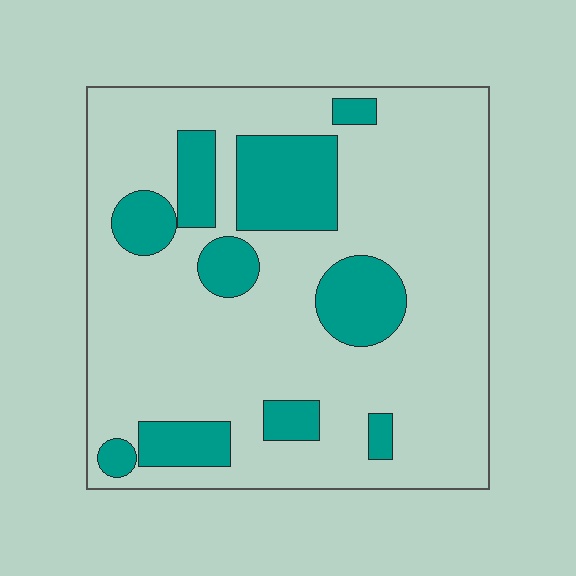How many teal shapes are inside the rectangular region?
10.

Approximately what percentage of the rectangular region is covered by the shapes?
Approximately 25%.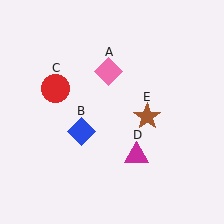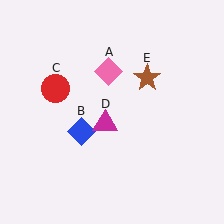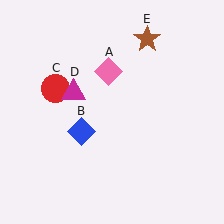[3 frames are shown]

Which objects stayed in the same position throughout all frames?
Pink diamond (object A) and blue diamond (object B) and red circle (object C) remained stationary.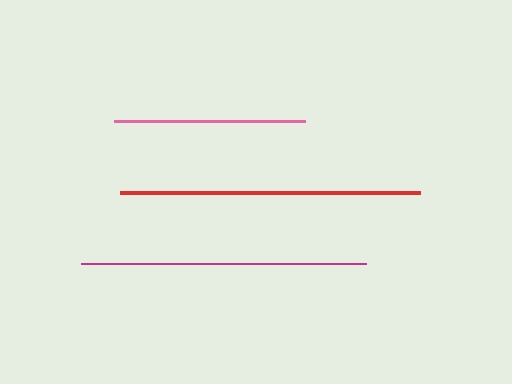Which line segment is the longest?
The red line is the longest at approximately 301 pixels.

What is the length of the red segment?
The red segment is approximately 301 pixels long.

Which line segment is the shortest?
The pink line is the shortest at approximately 191 pixels.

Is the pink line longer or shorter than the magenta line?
The magenta line is longer than the pink line.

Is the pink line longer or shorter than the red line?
The red line is longer than the pink line.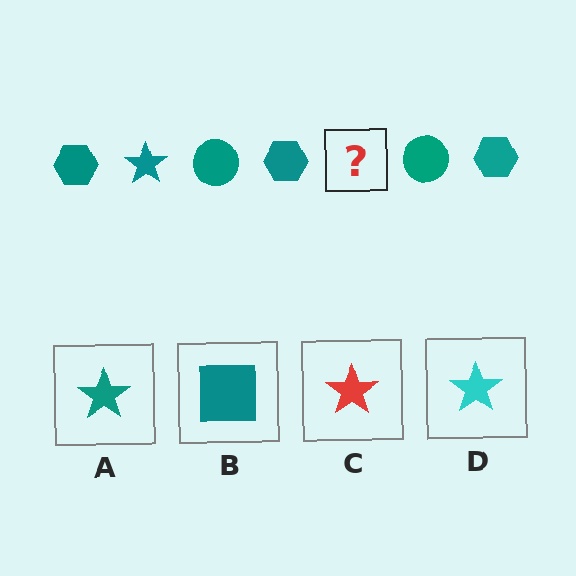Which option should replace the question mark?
Option A.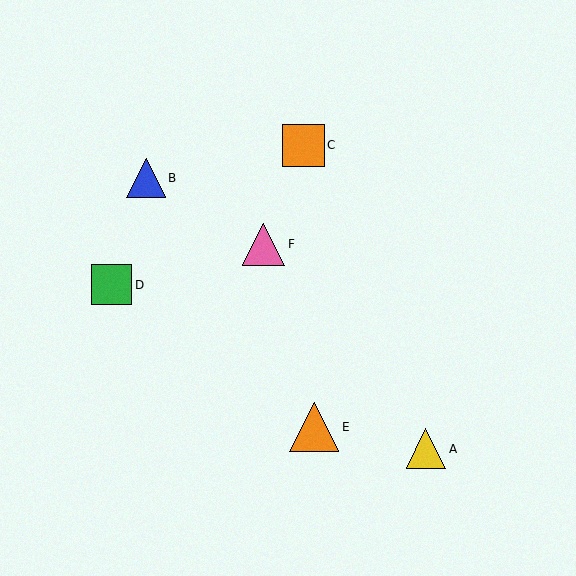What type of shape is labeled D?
Shape D is a green square.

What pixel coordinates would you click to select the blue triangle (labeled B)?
Click at (146, 178) to select the blue triangle B.